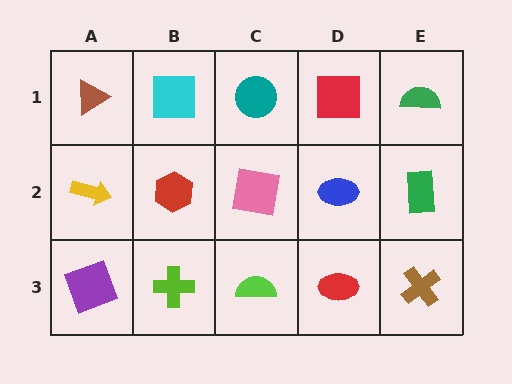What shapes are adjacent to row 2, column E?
A green semicircle (row 1, column E), a brown cross (row 3, column E), a blue ellipse (row 2, column D).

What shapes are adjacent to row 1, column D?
A blue ellipse (row 2, column D), a teal circle (row 1, column C), a green semicircle (row 1, column E).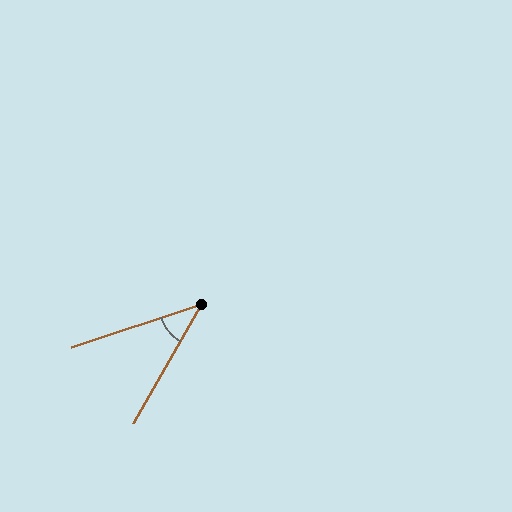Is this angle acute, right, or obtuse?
It is acute.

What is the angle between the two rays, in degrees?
Approximately 42 degrees.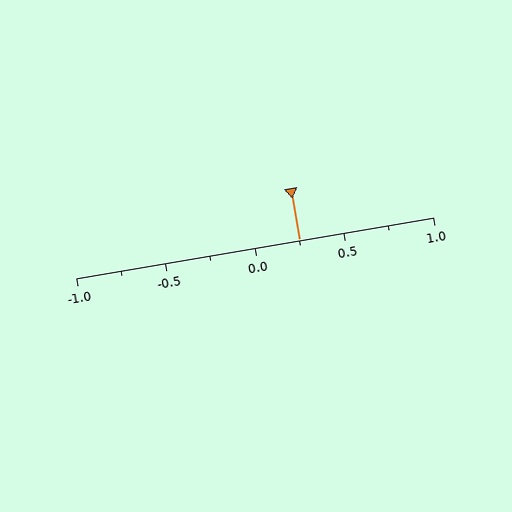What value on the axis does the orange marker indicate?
The marker indicates approximately 0.25.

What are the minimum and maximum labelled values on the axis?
The axis runs from -1.0 to 1.0.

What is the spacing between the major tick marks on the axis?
The major ticks are spaced 0.5 apart.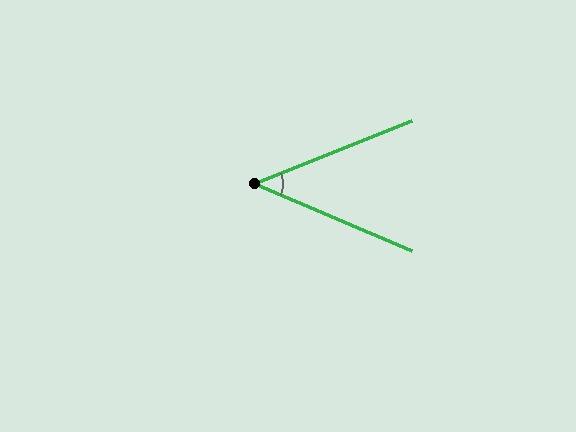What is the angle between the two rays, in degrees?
Approximately 45 degrees.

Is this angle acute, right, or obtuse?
It is acute.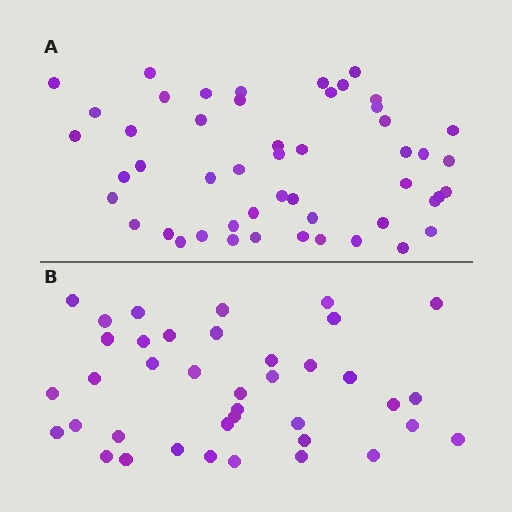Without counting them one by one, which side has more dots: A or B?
Region A (the top region) has more dots.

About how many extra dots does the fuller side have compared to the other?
Region A has roughly 12 or so more dots than region B.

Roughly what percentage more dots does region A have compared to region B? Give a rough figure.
About 30% more.